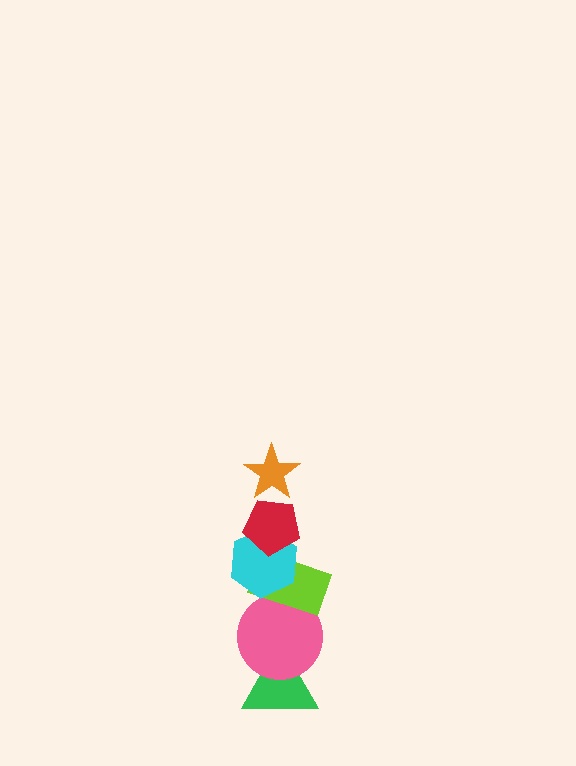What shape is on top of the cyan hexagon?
The red pentagon is on top of the cyan hexagon.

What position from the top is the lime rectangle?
The lime rectangle is 4th from the top.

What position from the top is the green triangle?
The green triangle is 6th from the top.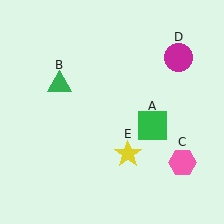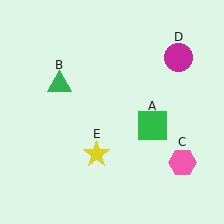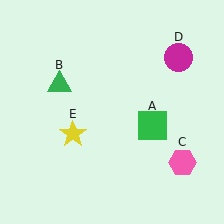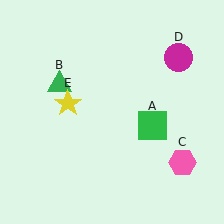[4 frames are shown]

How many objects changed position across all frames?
1 object changed position: yellow star (object E).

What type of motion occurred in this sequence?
The yellow star (object E) rotated clockwise around the center of the scene.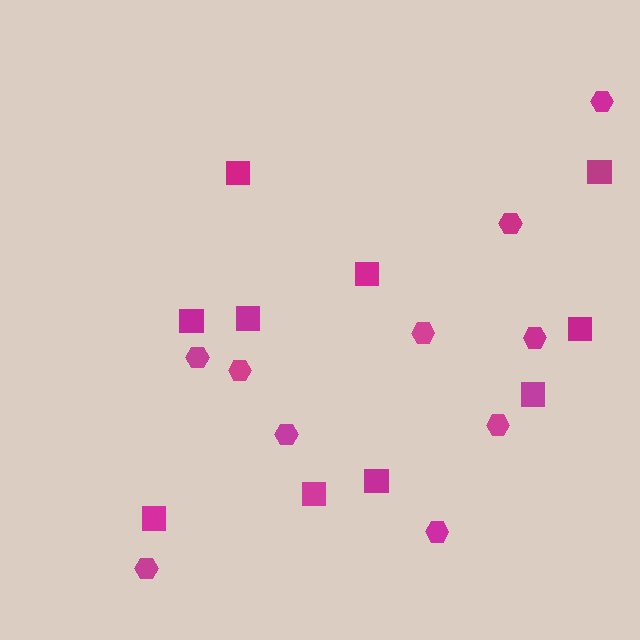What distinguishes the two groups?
There are 2 groups: one group of hexagons (10) and one group of squares (10).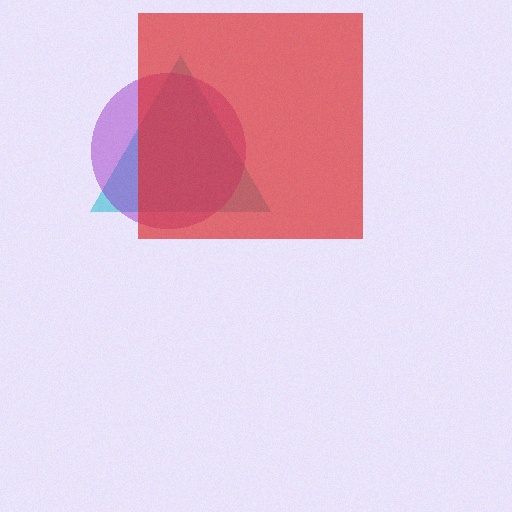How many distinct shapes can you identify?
There are 3 distinct shapes: a cyan triangle, a purple circle, a red square.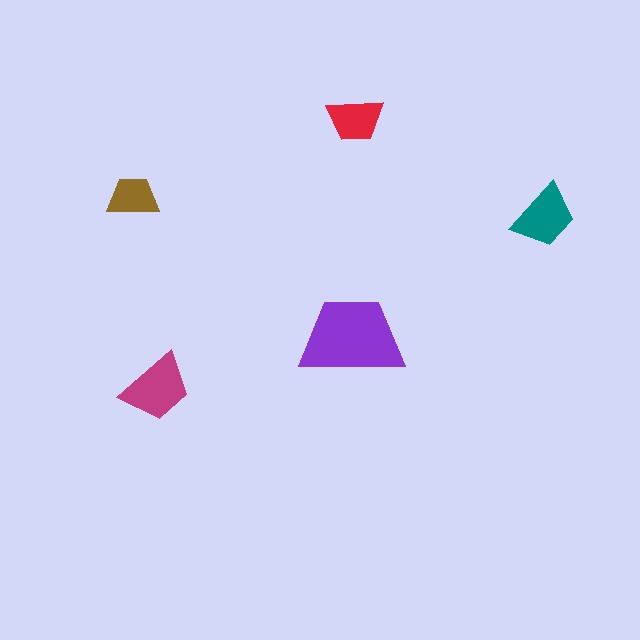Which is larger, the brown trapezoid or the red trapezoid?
The red one.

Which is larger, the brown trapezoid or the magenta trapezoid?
The magenta one.